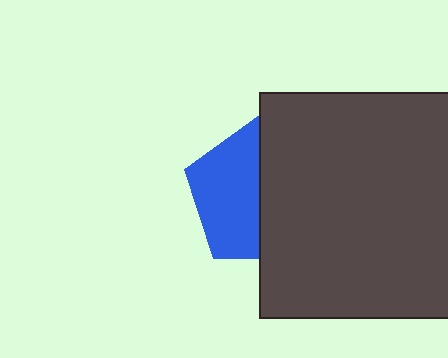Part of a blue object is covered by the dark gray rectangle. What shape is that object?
It is a pentagon.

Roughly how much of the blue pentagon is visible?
About half of it is visible (roughly 49%).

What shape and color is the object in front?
The object in front is a dark gray rectangle.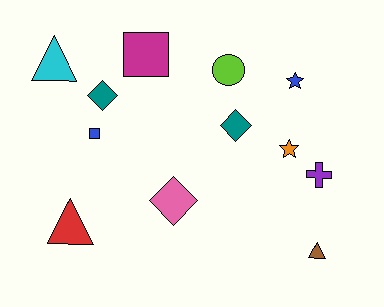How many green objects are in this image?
There are no green objects.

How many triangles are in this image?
There are 3 triangles.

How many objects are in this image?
There are 12 objects.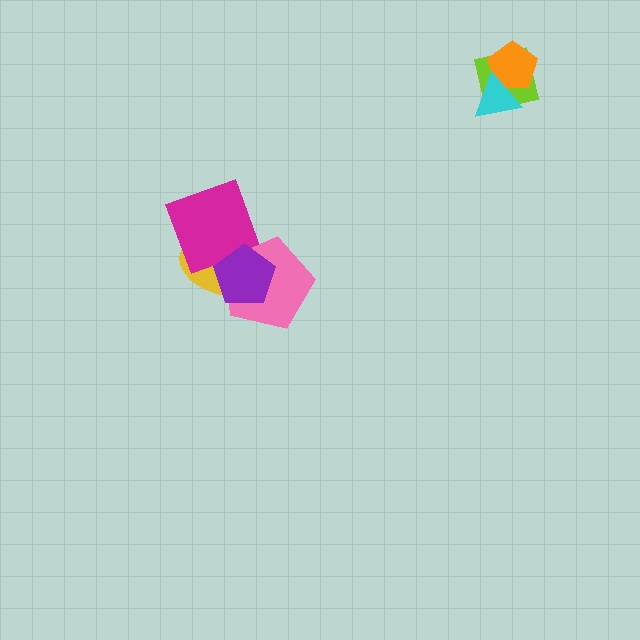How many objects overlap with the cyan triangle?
2 objects overlap with the cyan triangle.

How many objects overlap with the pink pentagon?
2 objects overlap with the pink pentagon.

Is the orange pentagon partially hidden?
Yes, it is partially covered by another shape.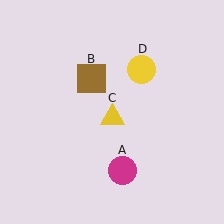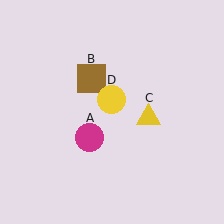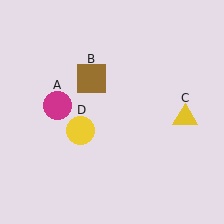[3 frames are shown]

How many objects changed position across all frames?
3 objects changed position: magenta circle (object A), yellow triangle (object C), yellow circle (object D).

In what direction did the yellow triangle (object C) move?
The yellow triangle (object C) moved right.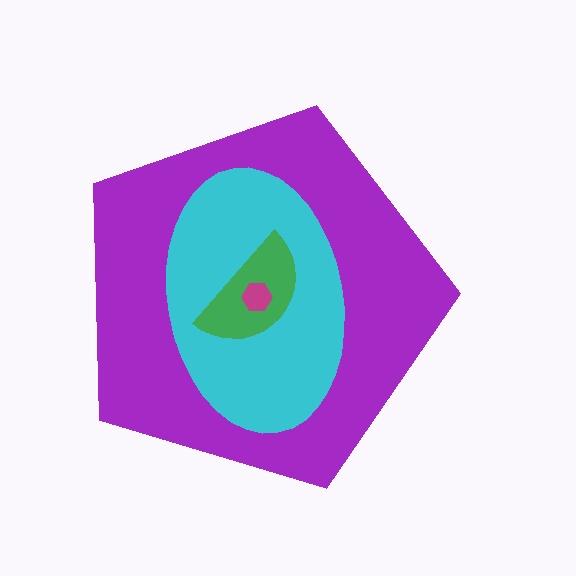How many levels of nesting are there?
4.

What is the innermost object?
The magenta hexagon.